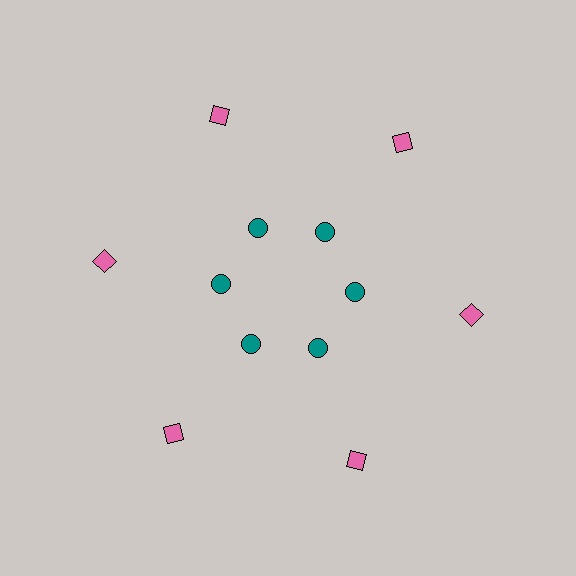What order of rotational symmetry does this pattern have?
This pattern has 6-fold rotational symmetry.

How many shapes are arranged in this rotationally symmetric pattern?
There are 12 shapes, arranged in 6 groups of 2.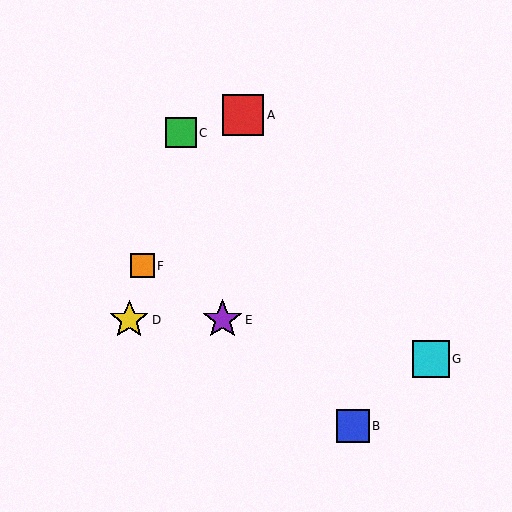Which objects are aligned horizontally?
Objects D, E are aligned horizontally.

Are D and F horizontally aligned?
No, D is at y≈320 and F is at y≈266.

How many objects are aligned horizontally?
2 objects (D, E) are aligned horizontally.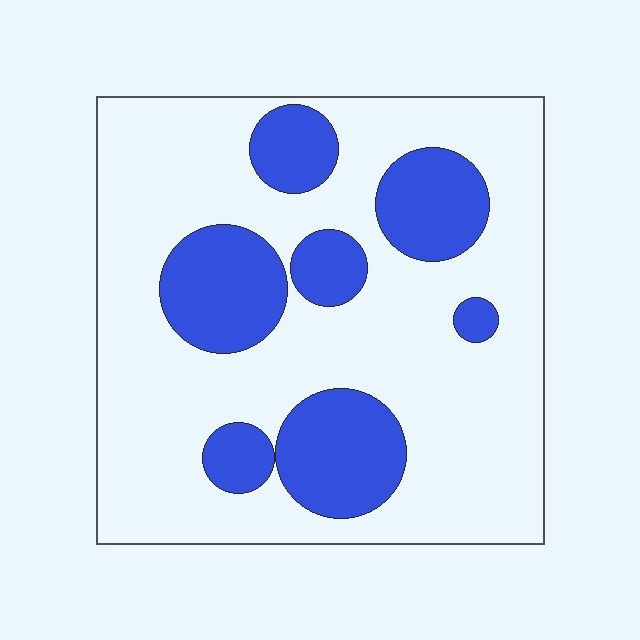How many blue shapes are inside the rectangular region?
7.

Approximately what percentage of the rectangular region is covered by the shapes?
Approximately 25%.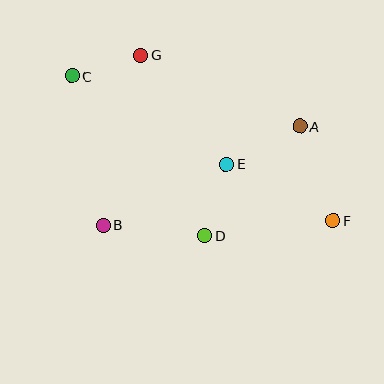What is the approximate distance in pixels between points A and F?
The distance between A and F is approximately 100 pixels.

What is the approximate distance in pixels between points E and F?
The distance between E and F is approximately 121 pixels.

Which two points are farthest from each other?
Points C and F are farthest from each other.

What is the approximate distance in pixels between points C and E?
The distance between C and E is approximately 178 pixels.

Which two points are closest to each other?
Points C and G are closest to each other.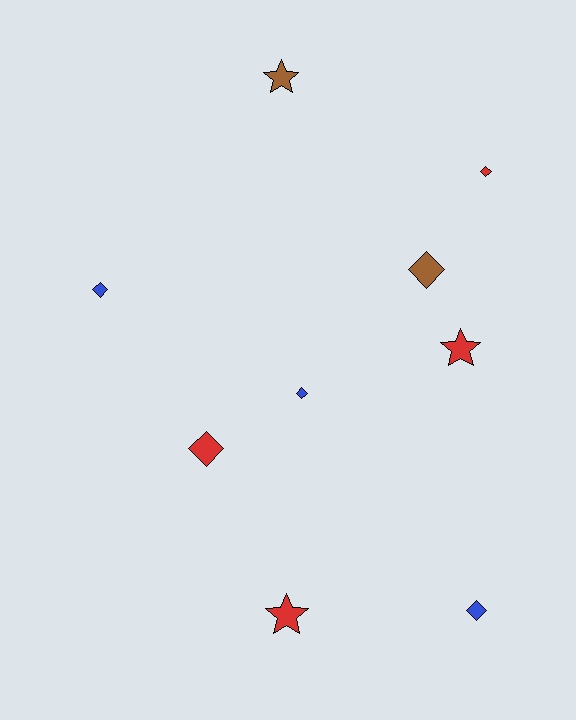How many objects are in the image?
There are 9 objects.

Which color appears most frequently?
Red, with 4 objects.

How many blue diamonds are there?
There are 3 blue diamonds.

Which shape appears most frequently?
Diamond, with 6 objects.